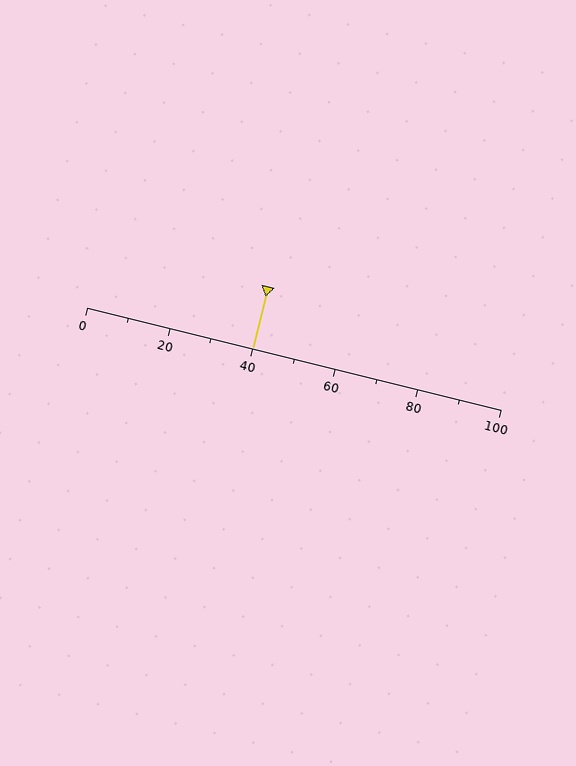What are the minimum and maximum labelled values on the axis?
The axis runs from 0 to 100.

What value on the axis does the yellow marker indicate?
The marker indicates approximately 40.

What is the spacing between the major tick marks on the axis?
The major ticks are spaced 20 apart.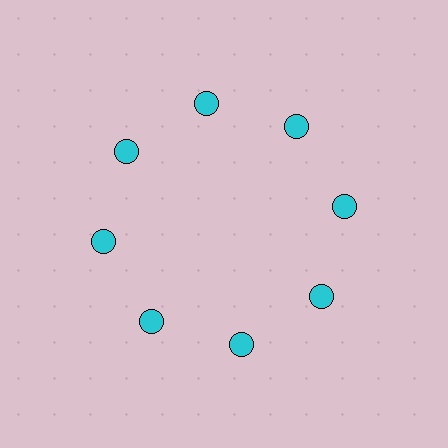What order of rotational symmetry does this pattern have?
This pattern has 8-fold rotational symmetry.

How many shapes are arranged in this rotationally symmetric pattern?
There are 8 shapes, arranged in 8 groups of 1.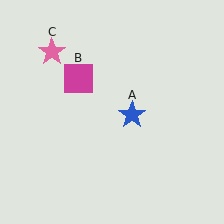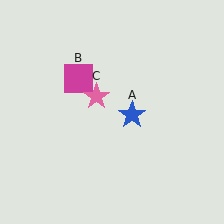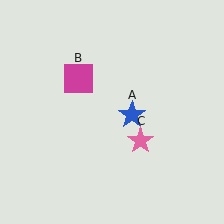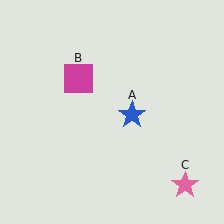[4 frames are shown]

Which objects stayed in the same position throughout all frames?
Blue star (object A) and magenta square (object B) remained stationary.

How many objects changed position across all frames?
1 object changed position: pink star (object C).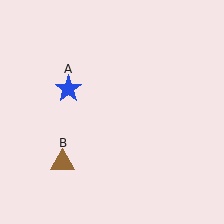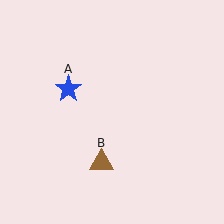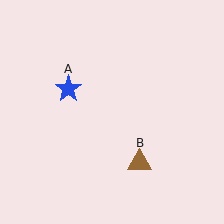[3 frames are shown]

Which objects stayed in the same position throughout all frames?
Blue star (object A) remained stationary.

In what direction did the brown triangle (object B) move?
The brown triangle (object B) moved right.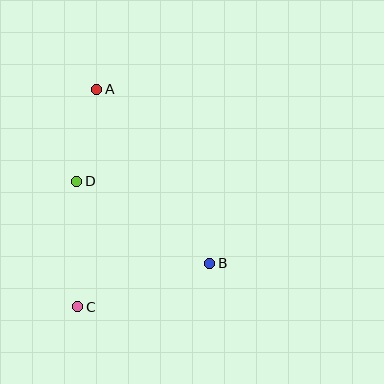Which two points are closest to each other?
Points A and D are closest to each other.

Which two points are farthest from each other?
Points A and C are farthest from each other.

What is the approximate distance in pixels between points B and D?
The distance between B and D is approximately 156 pixels.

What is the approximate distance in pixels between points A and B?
The distance between A and B is approximately 208 pixels.